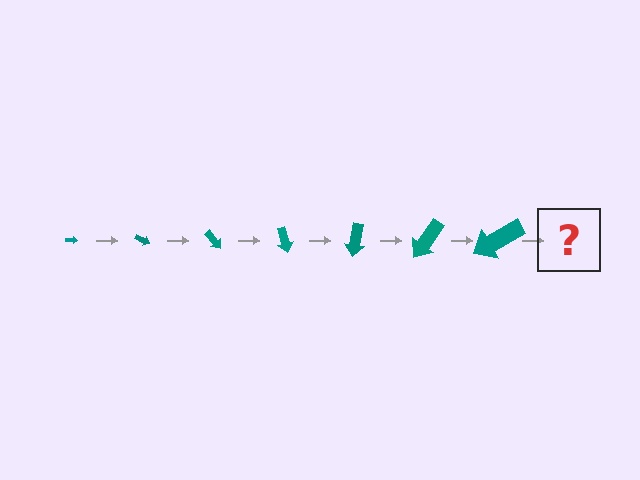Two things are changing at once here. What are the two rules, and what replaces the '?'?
The two rules are that the arrow grows larger each step and it rotates 25 degrees each step. The '?' should be an arrow, larger than the previous one and rotated 175 degrees from the start.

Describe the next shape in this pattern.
It should be an arrow, larger than the previous one and rotated 175 degrees from the start.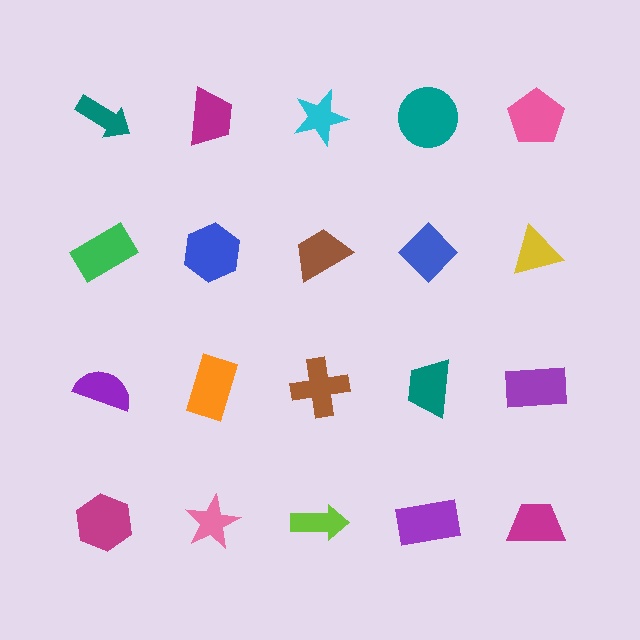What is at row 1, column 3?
A cyan star.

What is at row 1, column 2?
A magenta trapezoid.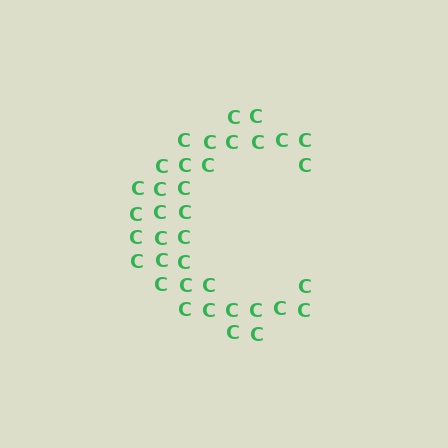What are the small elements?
The small elements are letter C's.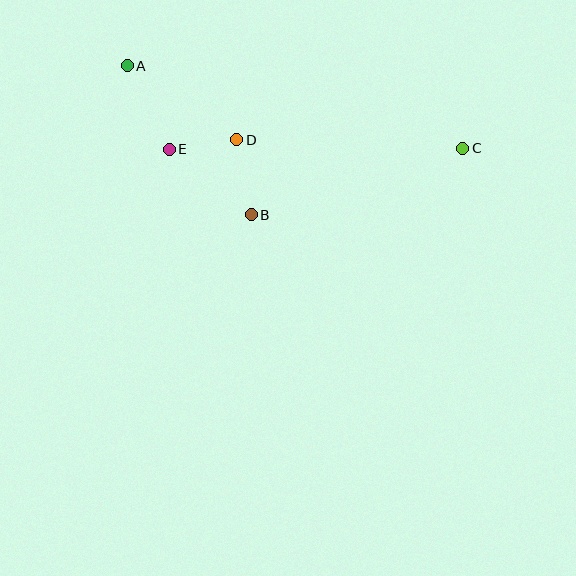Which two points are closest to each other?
Points D and E are closest to each other.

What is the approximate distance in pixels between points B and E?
The distance between B and E is approximately 105 pixels.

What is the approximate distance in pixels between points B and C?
The distance between B and C is approximately 222 pixels.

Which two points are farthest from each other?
Points A and C are farthest from each other.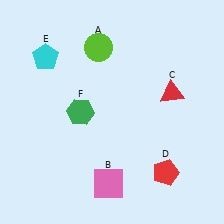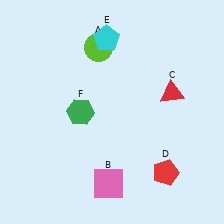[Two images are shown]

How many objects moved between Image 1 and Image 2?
1 object moved between the two images.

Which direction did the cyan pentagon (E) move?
The cyan pentagon (E) moved right.